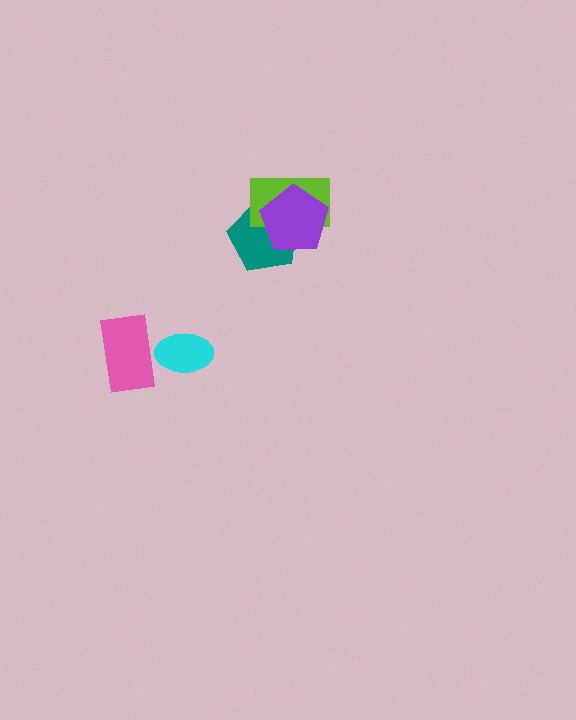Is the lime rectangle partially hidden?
Yes, it is partially covered by another shape.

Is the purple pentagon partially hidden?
No, no other shape covers it.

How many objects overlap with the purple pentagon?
2 objects overlap with the purple pentagon.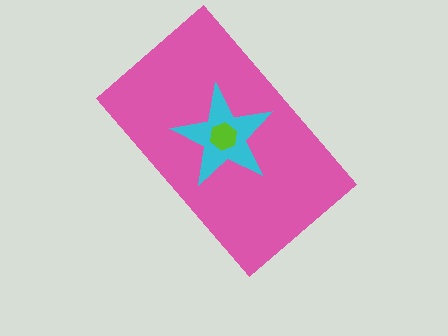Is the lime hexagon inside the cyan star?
Yes.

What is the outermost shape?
The pink rectangle.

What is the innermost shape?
The lime hexagon.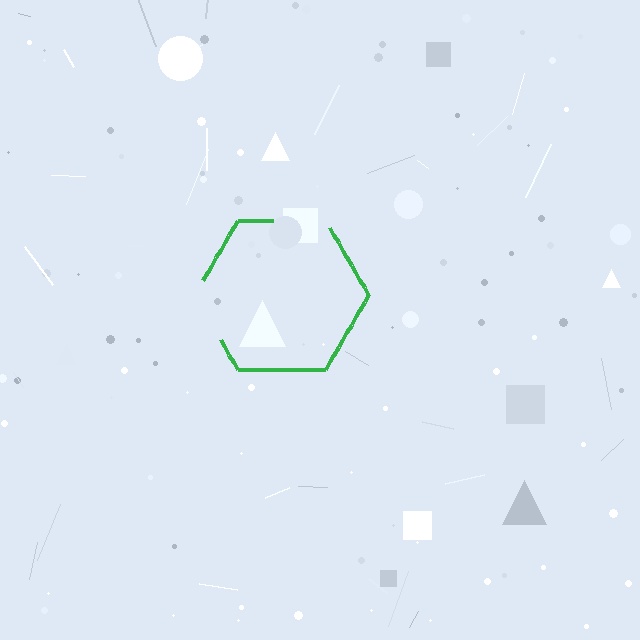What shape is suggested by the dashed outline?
The dashed outline suggests a hexagon.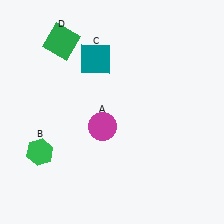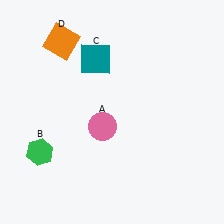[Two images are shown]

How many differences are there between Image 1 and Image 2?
There are 2 differences between the two images.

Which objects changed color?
A changed from magenta to pink. D changed from green to orange.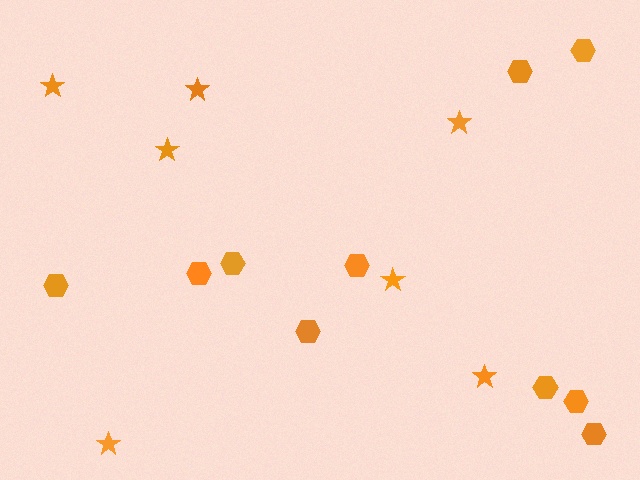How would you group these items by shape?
There are 2 groups: one group of hexagons (10) and one group of stars (7).